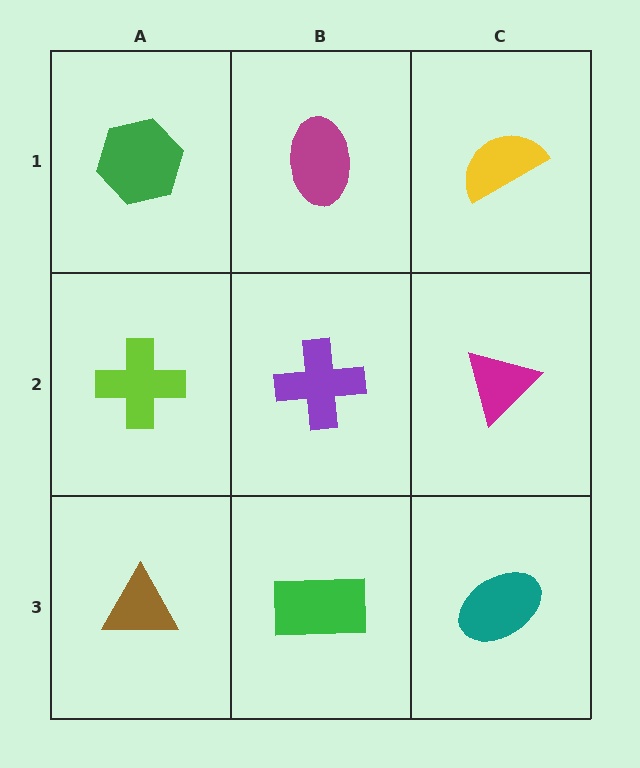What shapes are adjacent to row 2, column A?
A green hexagon (row 1, column A), a brown triangle (row 3, column A), a purple cross (row 2, column B).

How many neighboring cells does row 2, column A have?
3.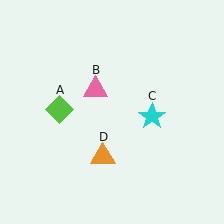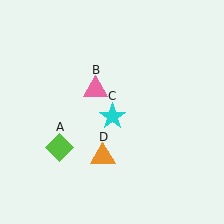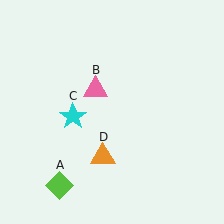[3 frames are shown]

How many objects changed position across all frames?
2 objects changed position: lime diamond (object A), cyan star (object C).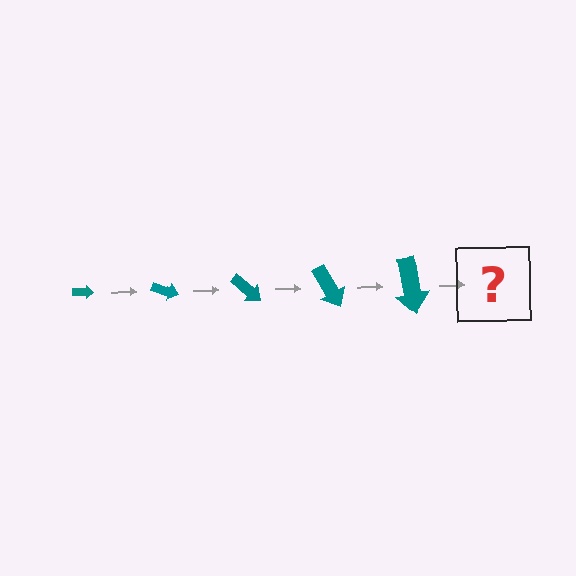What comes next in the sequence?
The next element should be an arrow, larger than the previous one and rotated 100 degrees from the start.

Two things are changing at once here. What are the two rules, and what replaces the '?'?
The two rules are that the arrow grows larger each step and it rotates 20 degrees each step. The '?' should be an arrow, larger than the previous one and rotated 100 degrees from the start.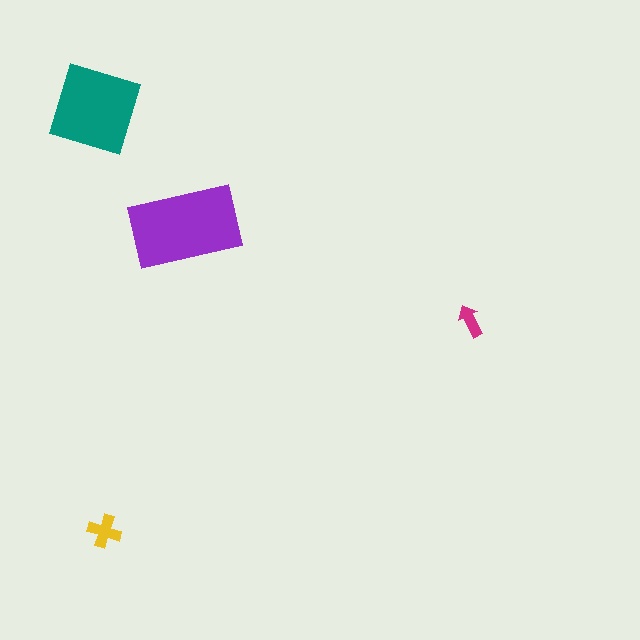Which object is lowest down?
The yellow cross is bottommost.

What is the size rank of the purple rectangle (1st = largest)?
1st.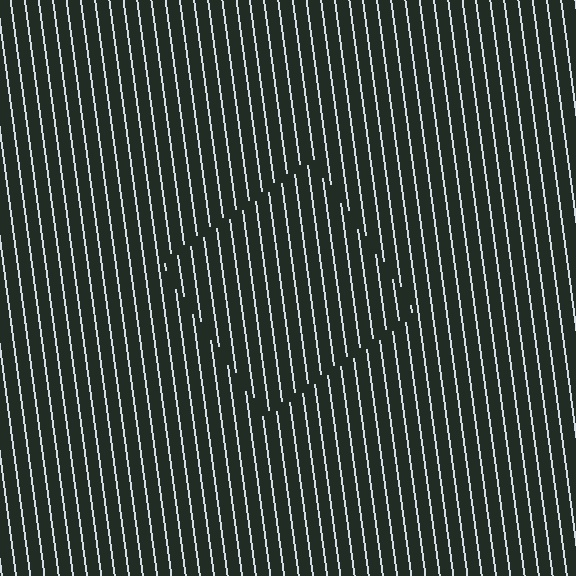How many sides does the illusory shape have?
4 sides — the line-ends trace a square.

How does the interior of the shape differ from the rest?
The interior of the shape contains the same grating, shifted by half a period — the contour is defined by the phase discontinuity where line-ends from the inner and outer gratings abut.